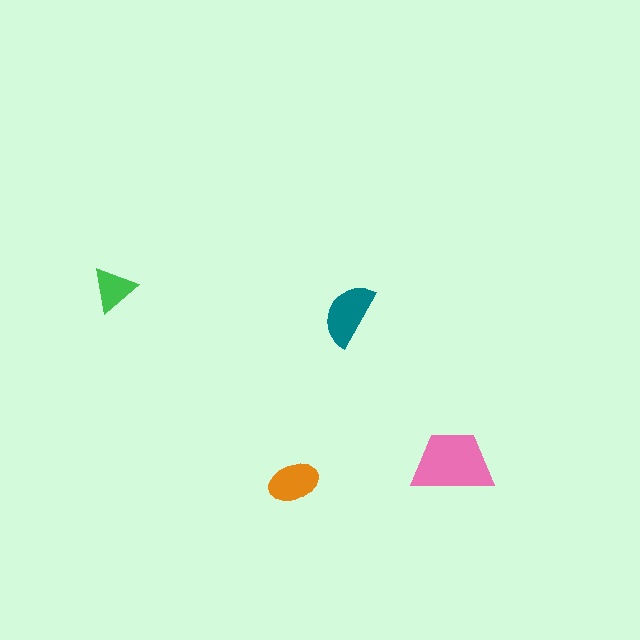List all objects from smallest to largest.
The green triangle, the orange ellipse, the teal semicircle, the pink trapezoid.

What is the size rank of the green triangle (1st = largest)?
4th.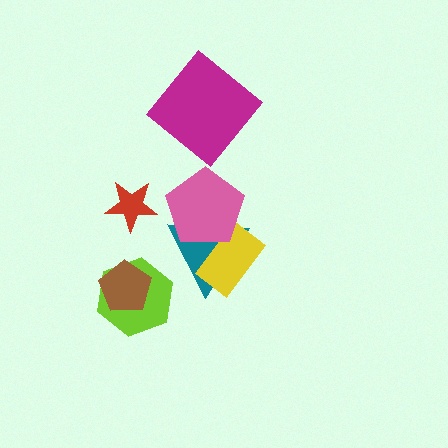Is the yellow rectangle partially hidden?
Yes, it is partially covered by another shape.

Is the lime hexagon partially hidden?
Yes, it is partially covered by another shape.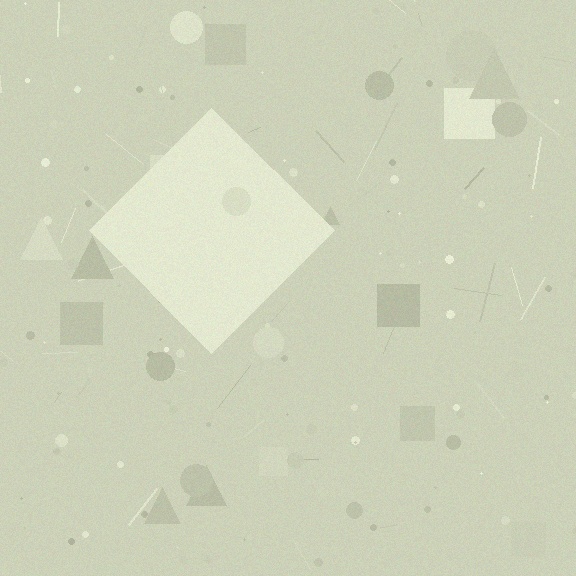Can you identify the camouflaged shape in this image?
The camouflaged shape is a diamond.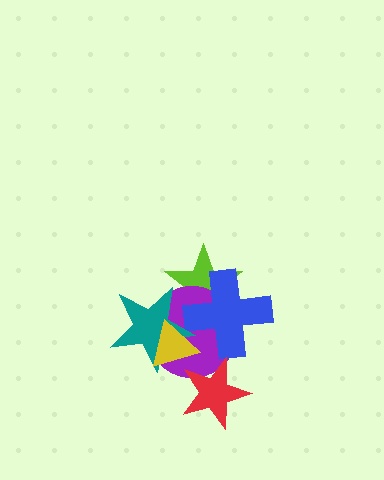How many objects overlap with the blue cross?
4 objects overlap with the blue cross.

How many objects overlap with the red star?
1 object overlaps with the red star.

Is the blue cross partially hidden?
Yes, it is partially covered by another shape.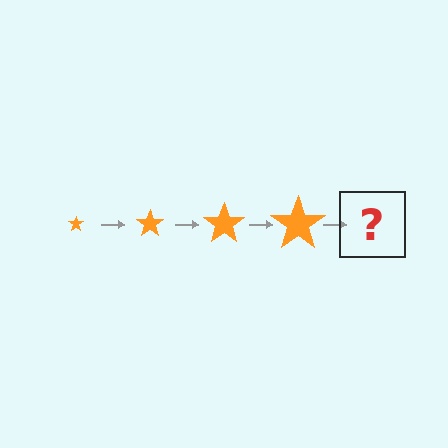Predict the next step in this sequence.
The next step is an orange star, larger than the previous one.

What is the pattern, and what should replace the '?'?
The pattern is that the star gets progressively larger each step. The '?' should be an orange star, larger than the previous one.